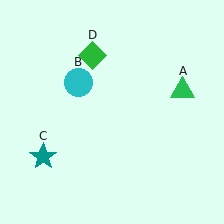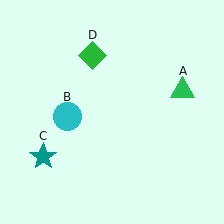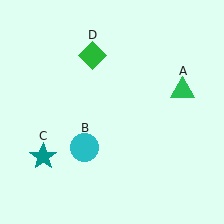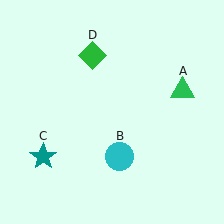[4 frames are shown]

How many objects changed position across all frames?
1 object changed position: cyan circle (object B).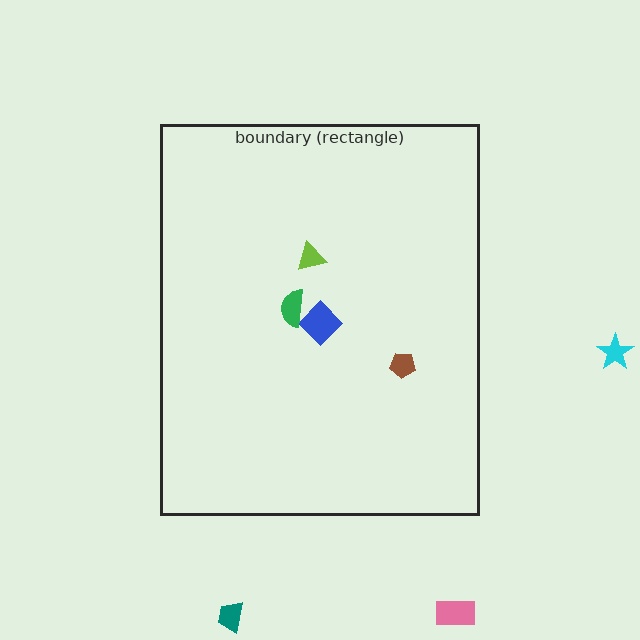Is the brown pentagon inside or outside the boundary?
Inside.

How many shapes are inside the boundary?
4 inside, 3 outside.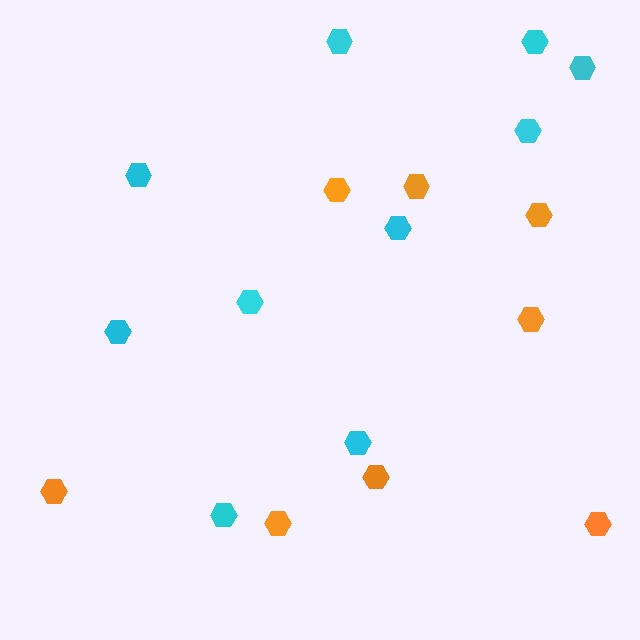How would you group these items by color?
There are 2 groups: one group of orange hexagons (8) and one group of cyan hexagons (10).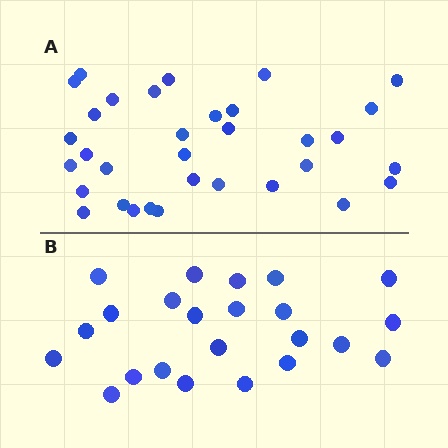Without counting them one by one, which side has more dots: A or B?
Region A (the top region) has more dots.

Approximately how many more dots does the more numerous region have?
Region A has roughly 10 or so more dots than region B.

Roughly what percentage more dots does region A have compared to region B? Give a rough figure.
About 45% more.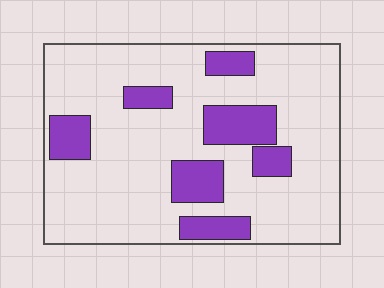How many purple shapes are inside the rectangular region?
7.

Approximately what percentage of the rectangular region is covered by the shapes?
Approximately 20%.